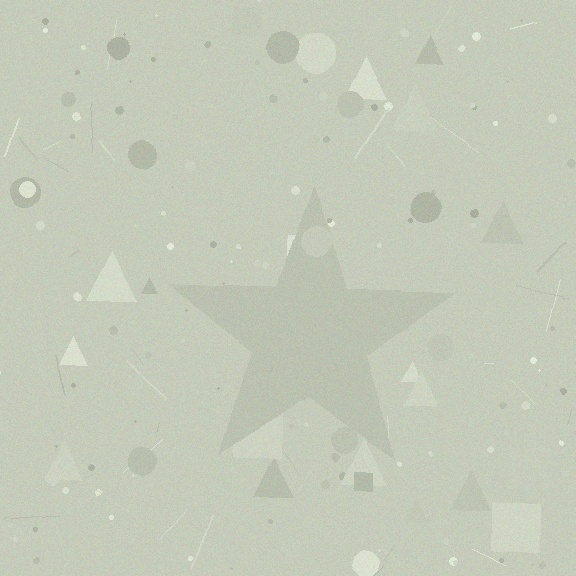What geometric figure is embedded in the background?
A star is embedded in the background.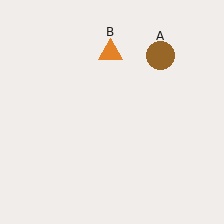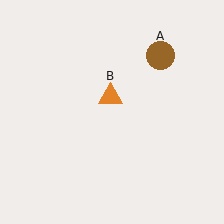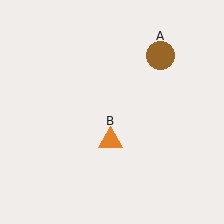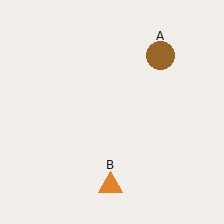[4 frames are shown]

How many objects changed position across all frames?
1 object changed position: orange triangle (object B).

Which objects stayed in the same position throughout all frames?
Brown circle (object A) remained stationary.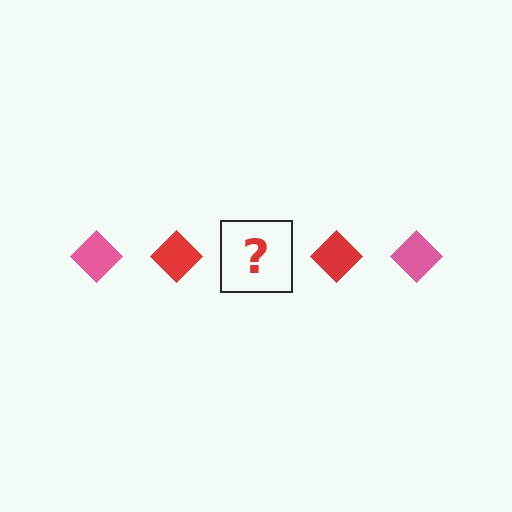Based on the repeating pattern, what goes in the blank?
The blank should be a pink diamond.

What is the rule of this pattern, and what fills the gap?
The rule is that the pattern cycles through pink, red diamonds. The gap should be filled with a pink diamond.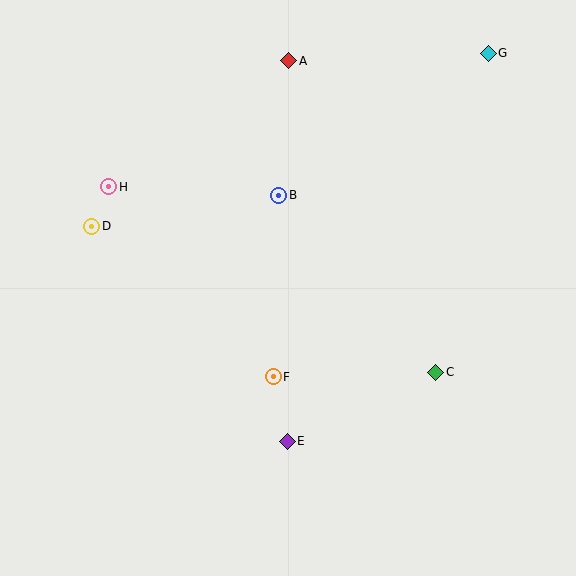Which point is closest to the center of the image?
Point F at (273, 377) is closest to the center.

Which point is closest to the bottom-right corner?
Point C is closest to the bottom-right corner.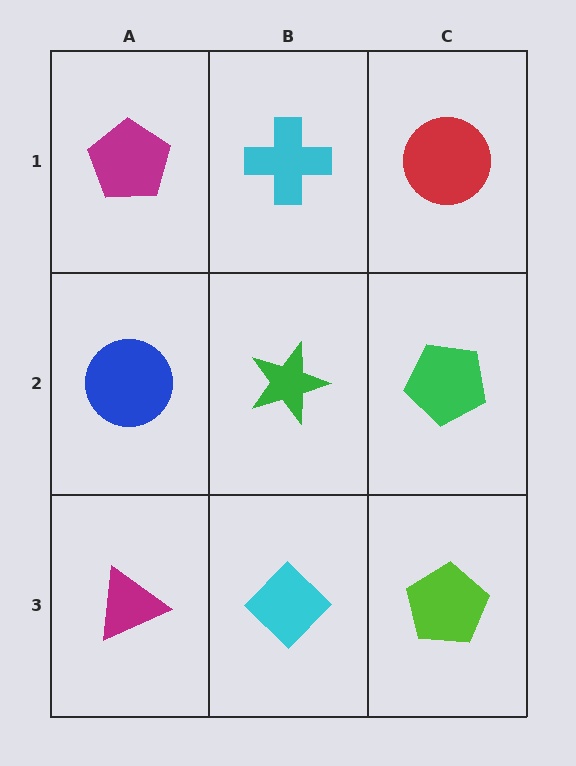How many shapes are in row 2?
3 shapes.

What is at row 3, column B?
A cyan diamond.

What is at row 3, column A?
A magenta triangle.